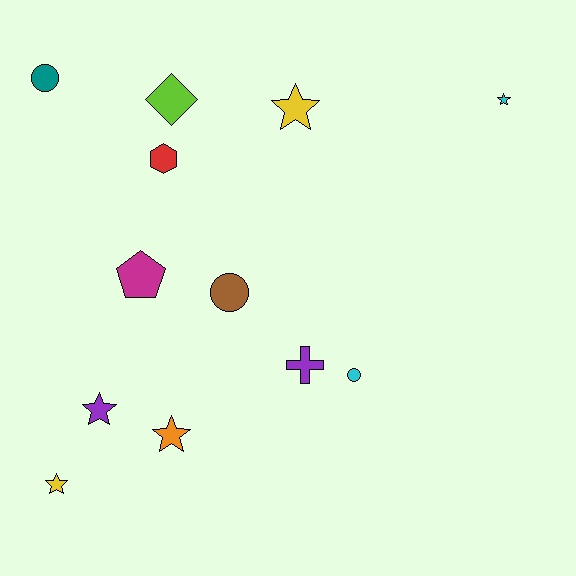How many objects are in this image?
There are 12 objects.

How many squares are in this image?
There are no squares.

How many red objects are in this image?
There is 1 red object.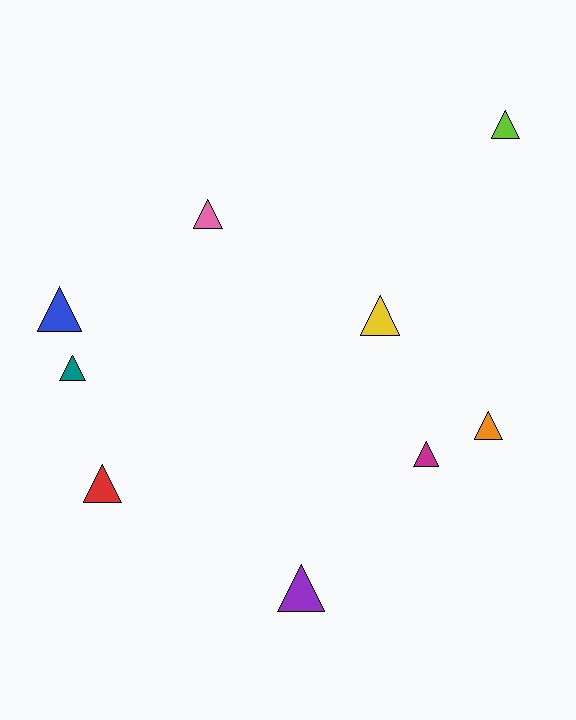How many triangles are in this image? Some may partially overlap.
There are 9 triangles.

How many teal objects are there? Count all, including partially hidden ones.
There is 1 teal object.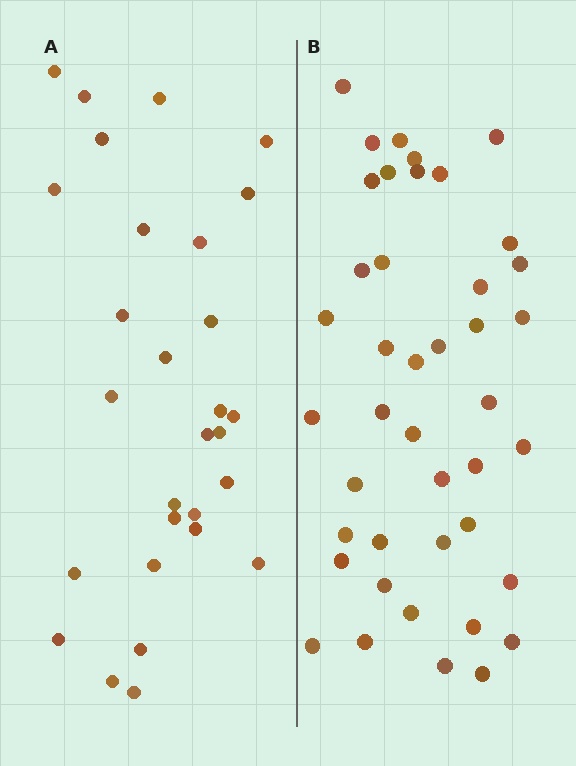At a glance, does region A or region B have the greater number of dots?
Region B (the right region) has more dots.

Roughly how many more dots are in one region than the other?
Region B has approximately 15 more dots than region A.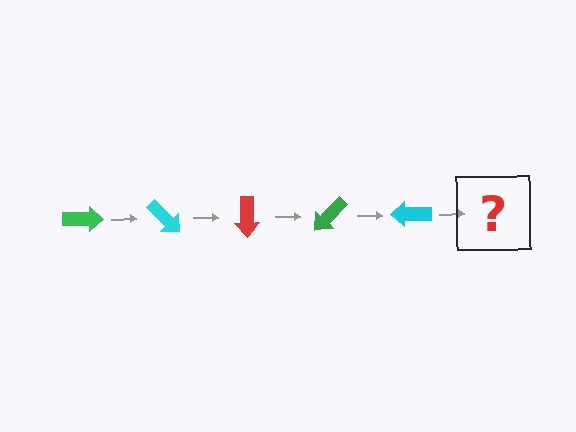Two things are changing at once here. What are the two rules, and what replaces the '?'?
The two rules are that it rotates 45 degrees each step and the color cycles through green, cyan, and red. The '?' should be a red arrow, rotated 225 degrees from the start.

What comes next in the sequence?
The next element should be a red arrow, rotated 225 degrees from the start.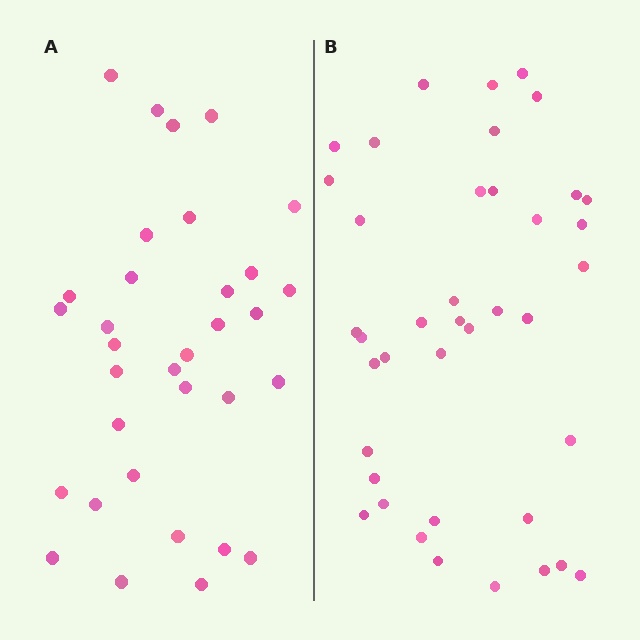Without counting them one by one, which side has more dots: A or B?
Region B (the right region) has more dots.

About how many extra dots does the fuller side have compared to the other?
Region B has roughly 8 or so more dots than region A.